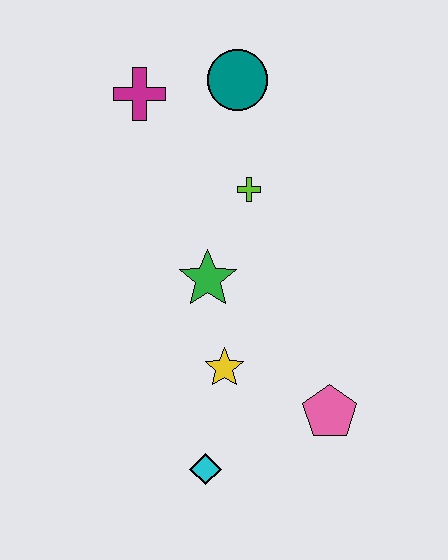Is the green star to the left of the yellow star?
Yes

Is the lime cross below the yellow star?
No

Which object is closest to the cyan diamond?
The yellow star is closest to the cyan diamond.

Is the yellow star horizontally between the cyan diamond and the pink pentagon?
Yes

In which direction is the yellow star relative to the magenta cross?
The yellow star is below the magenta cross.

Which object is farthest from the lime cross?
The cyan diamond is farthest from the lime cross.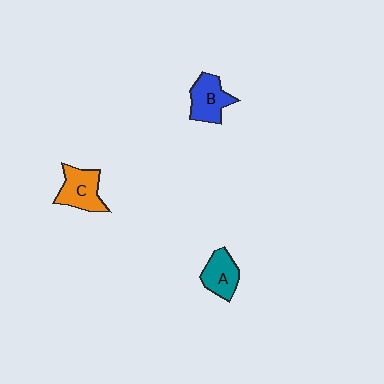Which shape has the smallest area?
Shape A (teal).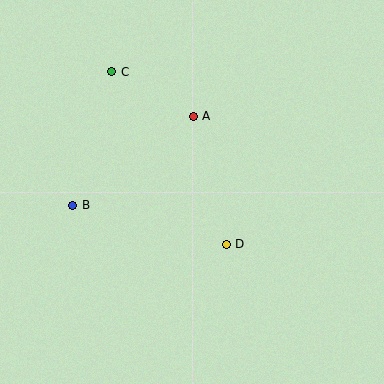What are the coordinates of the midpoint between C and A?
The midpoint between C and A is at (152, 94).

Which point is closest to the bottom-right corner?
Point D is closest to the bottom-right corner.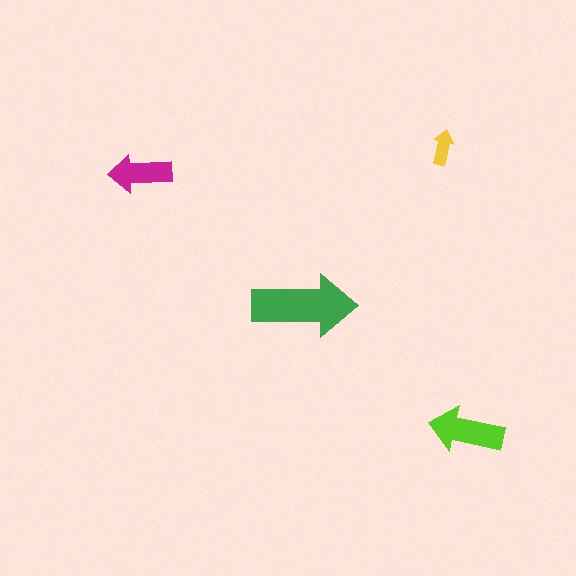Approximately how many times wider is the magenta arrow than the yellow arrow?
About 2 times wider.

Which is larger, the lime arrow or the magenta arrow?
The lime one.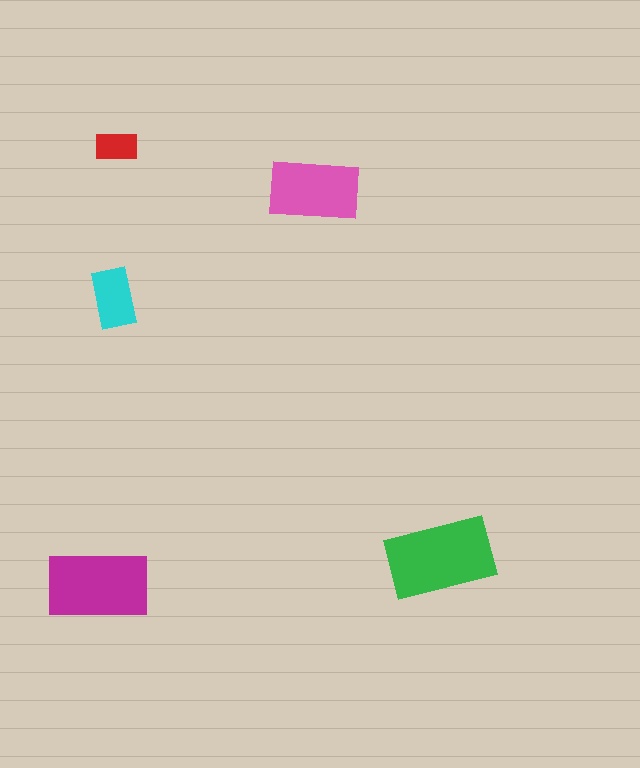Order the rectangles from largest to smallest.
the green one, the magenta one, the pink one, the cyan one, the red one.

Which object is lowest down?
The magenta rectangle is bottommost.